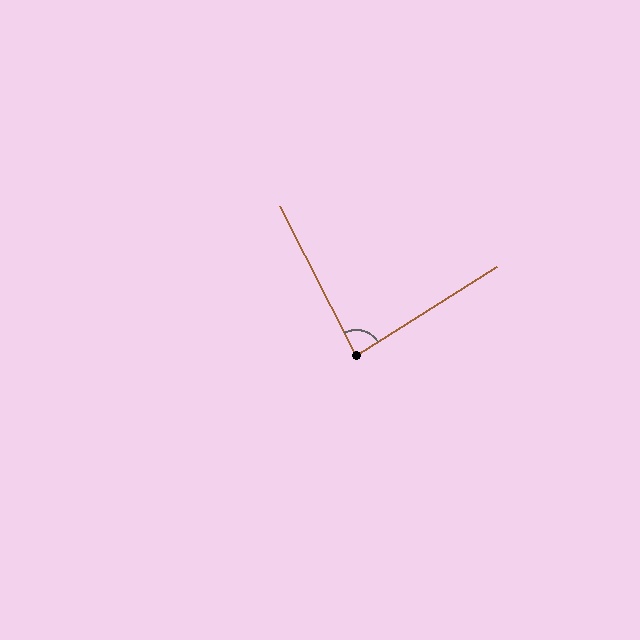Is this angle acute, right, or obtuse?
It is acute.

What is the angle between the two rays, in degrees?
Approximately 85 degrees.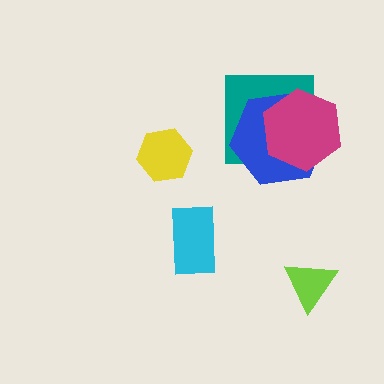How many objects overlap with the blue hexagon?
2 objects overlap with the blue hexagon.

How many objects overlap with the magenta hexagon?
2 objects overlap with the magenta hexagon.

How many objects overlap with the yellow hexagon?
0 objects overlap with the yellow hexagon.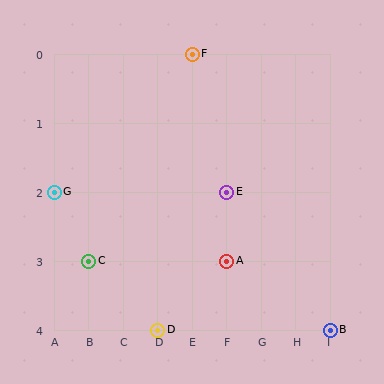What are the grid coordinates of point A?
Point A is at grid coordinates (F, 3).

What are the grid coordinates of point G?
Point G is at grid coordinates (A, 2).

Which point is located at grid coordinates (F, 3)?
Point A is at (F, 3).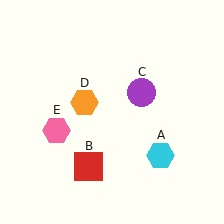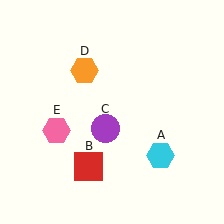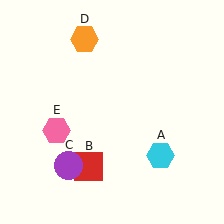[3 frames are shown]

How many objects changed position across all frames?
2 objects changed position: purple circle (object C), orange hexagon (object D).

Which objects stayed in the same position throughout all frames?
Cyan hexagon (object A) and red square (object B) and pink hexagon (object E) remained stationary.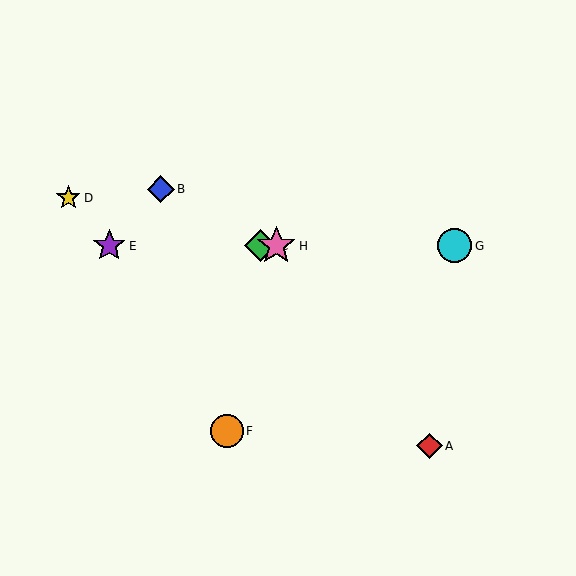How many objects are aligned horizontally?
4 objects (C, E, G, H) are aligned horizontally.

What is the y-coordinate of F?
Object F is at y≈431.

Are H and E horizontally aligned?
Yes, both are at y≈246.